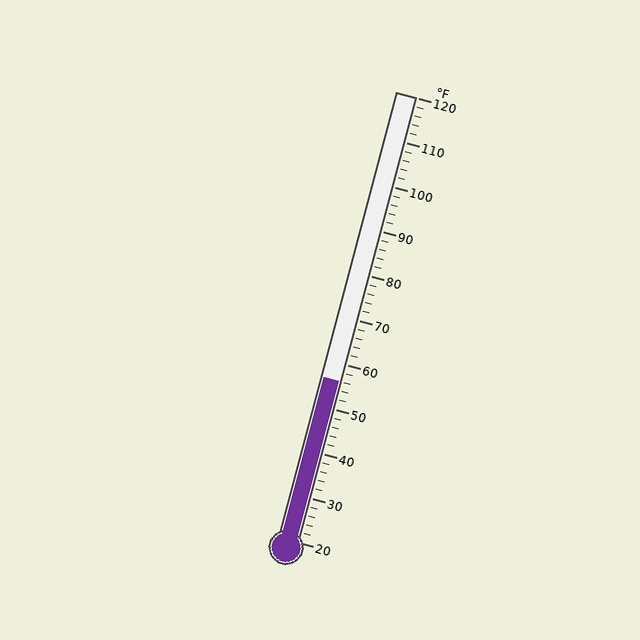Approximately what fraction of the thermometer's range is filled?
The thermometer is filled to approximately 35% of its range.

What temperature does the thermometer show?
The thermometer shows approximately 56°F.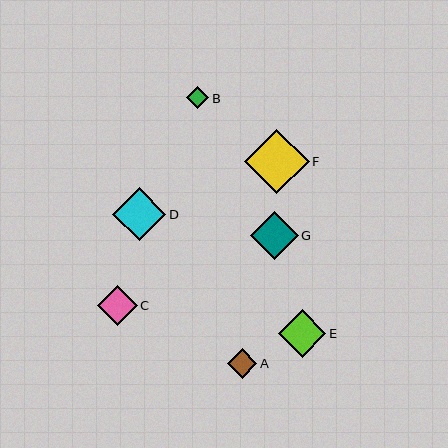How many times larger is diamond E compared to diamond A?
Diamond E is approximately 1.6 times the size of diamond A.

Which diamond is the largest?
Diamond F is the largest with a size of approximately 64 pixels.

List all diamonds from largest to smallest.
From largest to smallest: F, D, G, E, C, A, B.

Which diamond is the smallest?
Diamond B is the smallest with a size of approximately 22 pixels.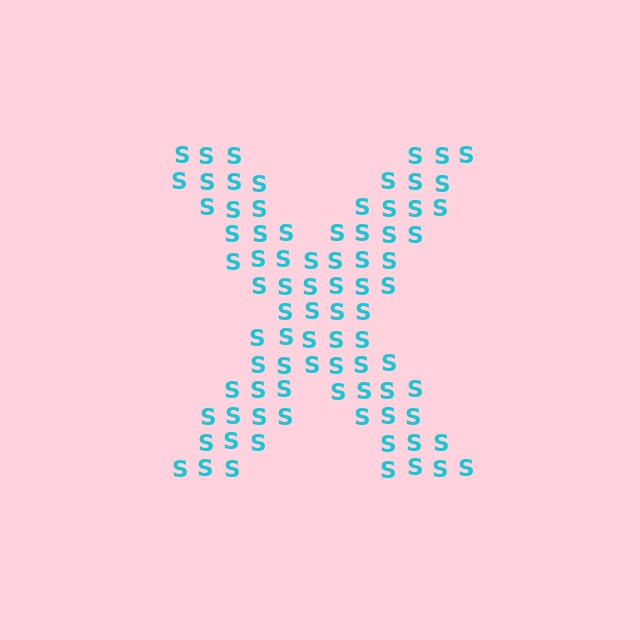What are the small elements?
The small elements are letter S's.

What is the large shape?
The large shape is the letter X.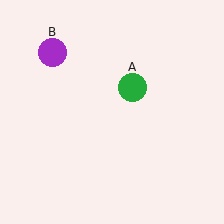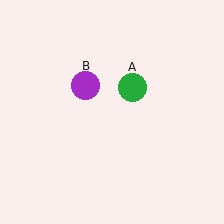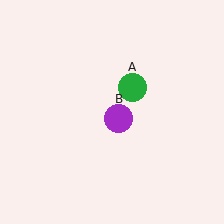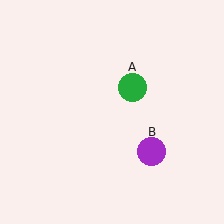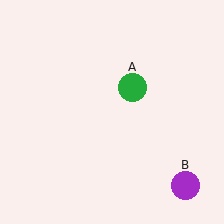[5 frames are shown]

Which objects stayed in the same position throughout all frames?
Green circle (object A) remained stationary.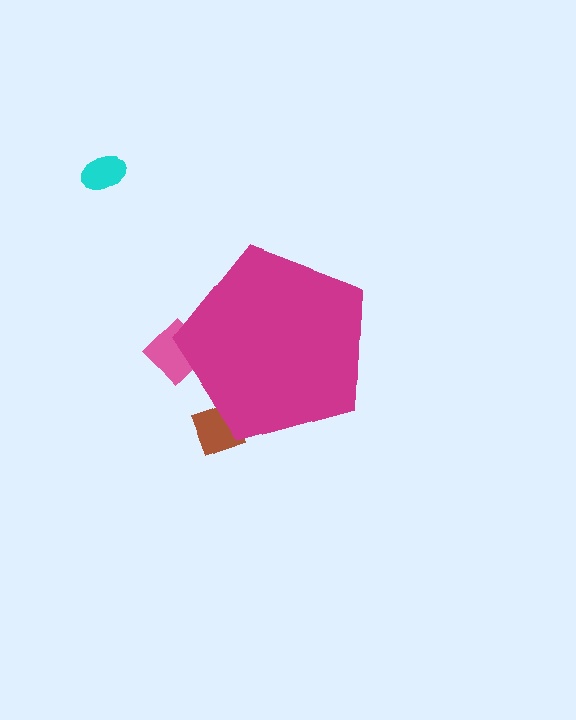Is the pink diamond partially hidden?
Yes, the pink diamond is partially hidden behind the magenta pentagon.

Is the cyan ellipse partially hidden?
No, the cyan ellipse is fully visible.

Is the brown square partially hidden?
Yes, the brown square is partially hidden behind the magenta pentagon.